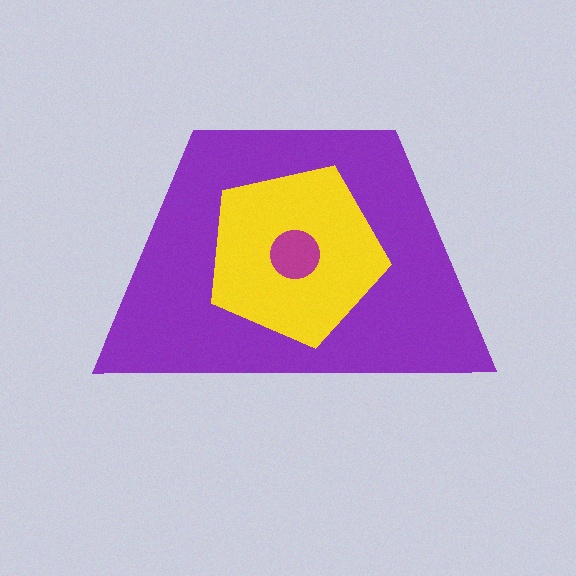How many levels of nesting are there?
3.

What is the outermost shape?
The purple trapezoid.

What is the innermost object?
The magenta circle.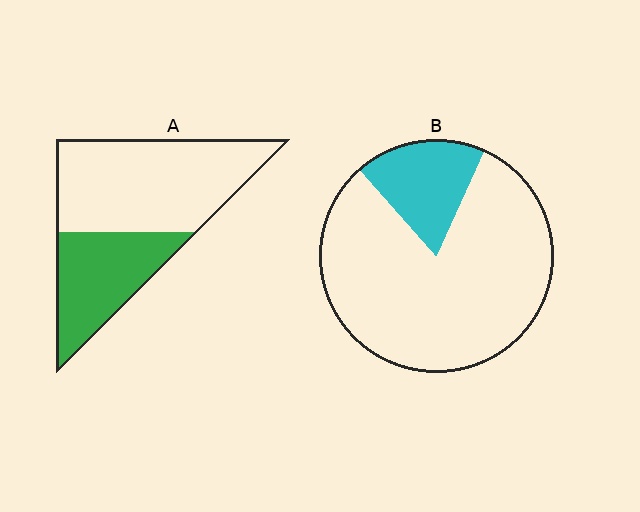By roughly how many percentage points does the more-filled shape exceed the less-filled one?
By roughly 20 percentage points (A over B).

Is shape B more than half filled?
No.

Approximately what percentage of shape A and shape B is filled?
A is approximately 35% and B is approximately 20%.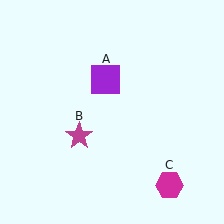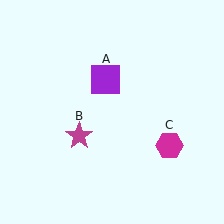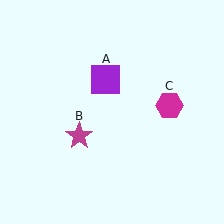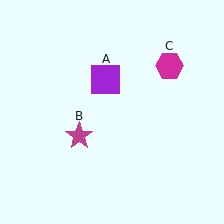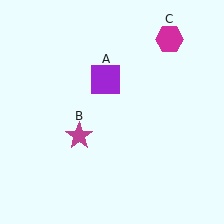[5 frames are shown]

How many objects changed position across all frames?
1 object changed position: magenta hexagon (object C).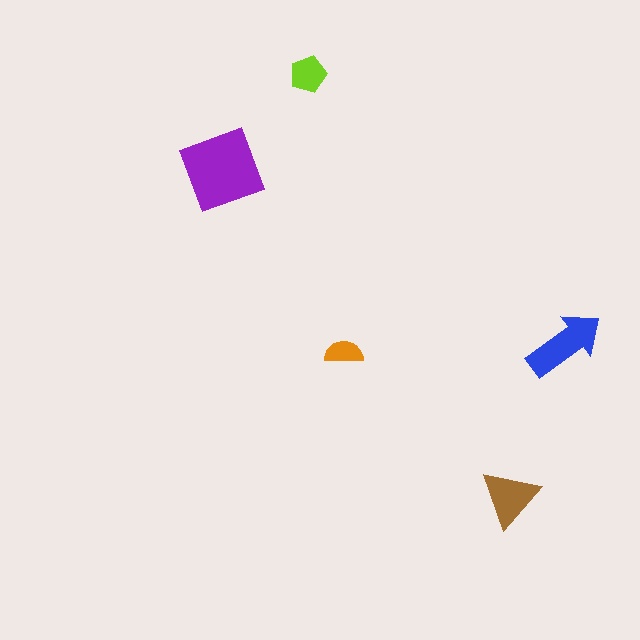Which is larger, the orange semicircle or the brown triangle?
The brown triangle.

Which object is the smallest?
The orange semicircle.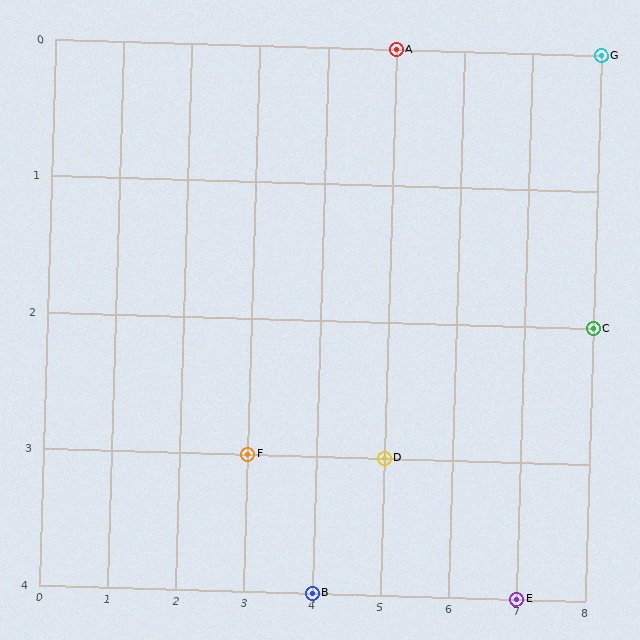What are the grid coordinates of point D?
Point D is at grid coordinates (5, 3).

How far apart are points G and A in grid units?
Points G and A are 3 columns apart.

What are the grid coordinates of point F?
Point F is at grid coordinates (3, 3).